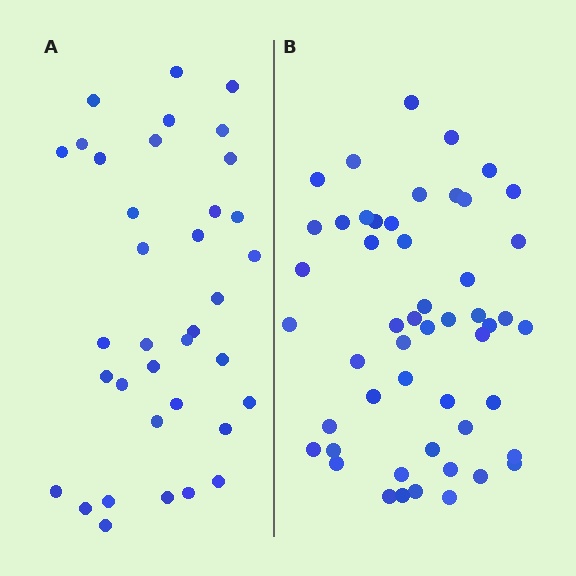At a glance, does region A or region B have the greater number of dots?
Region B (the right region) has more dots.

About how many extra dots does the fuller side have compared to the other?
Region B has approximately 15 more dots than region A.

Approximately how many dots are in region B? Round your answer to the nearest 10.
About 50 dots. (The exact count is 51, which rounds to 50.)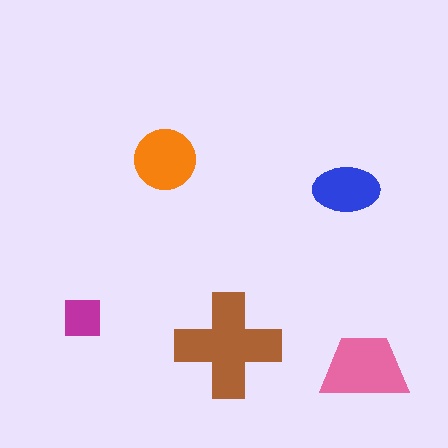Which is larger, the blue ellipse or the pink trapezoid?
The pink trapezoid.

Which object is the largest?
The brown cross.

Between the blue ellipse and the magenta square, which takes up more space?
The blue ellipse.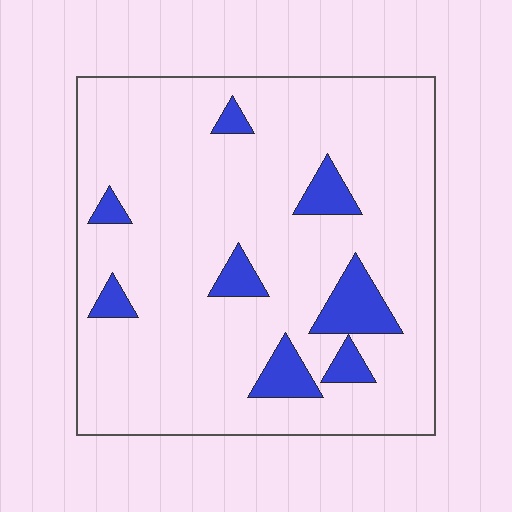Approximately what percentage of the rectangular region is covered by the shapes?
Approximately 10%.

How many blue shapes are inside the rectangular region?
8.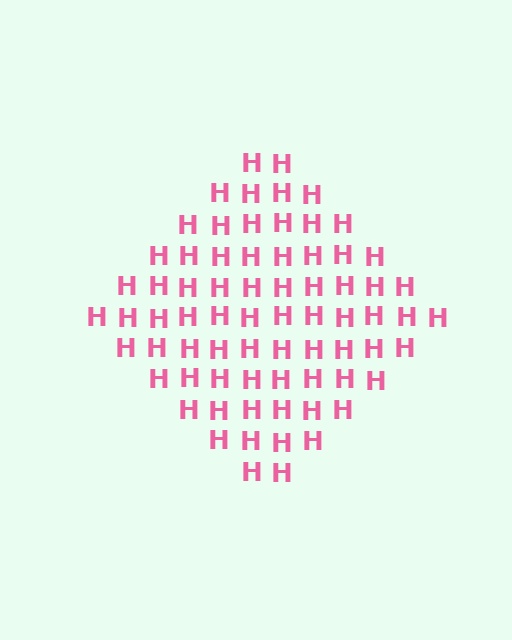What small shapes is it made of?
It is made of small letter H's.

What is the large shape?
The large shape is a diamond.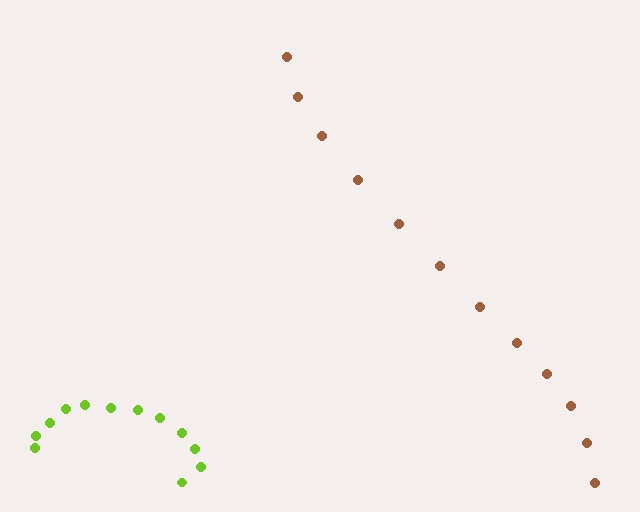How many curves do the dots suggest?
There are 2 distinct paths.